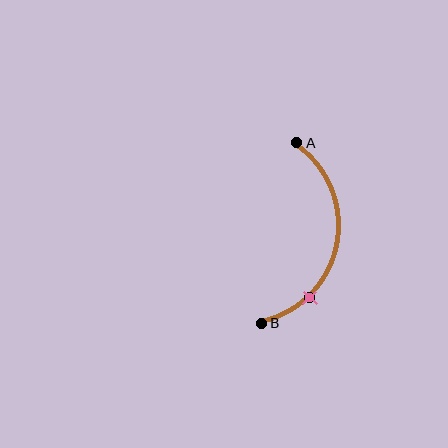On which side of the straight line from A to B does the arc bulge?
The arc bulges to the right of the straight line connecting A and B.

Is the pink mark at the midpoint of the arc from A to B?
No. The pink mark lies on the arc but is closer to endpoint B. The arc midpoint would be at the point on the curve equidistant along the arc from both A and B.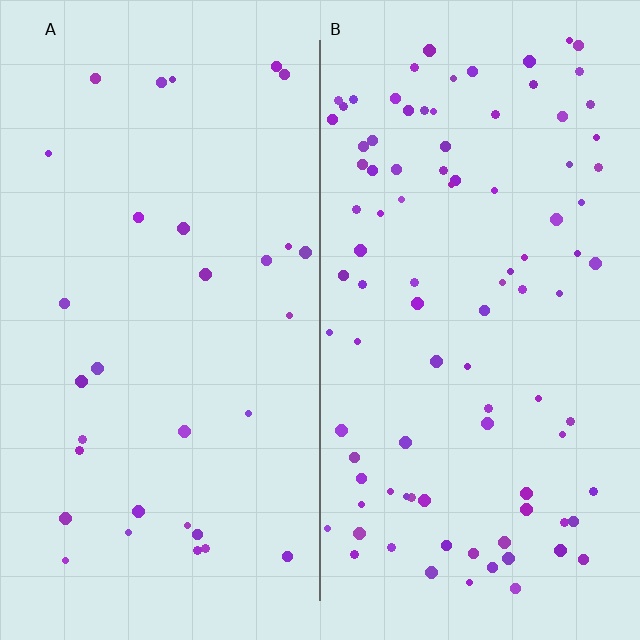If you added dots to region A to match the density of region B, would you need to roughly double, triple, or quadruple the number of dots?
Approximately triple.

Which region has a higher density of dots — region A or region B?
B (the right).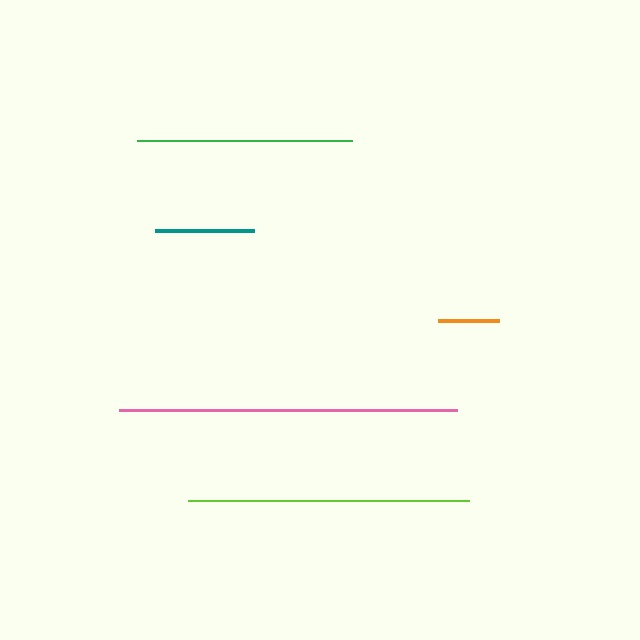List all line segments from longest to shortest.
From longest to shortest: pink, lime, green, teal, orange.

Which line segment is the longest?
The pink line is the longest at approximately 337 pixels.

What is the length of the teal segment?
The teal segment is approximately 99 pixels long.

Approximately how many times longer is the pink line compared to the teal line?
The pink line is approximately 3.4 times the length of the teal line.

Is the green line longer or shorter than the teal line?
The green line is longer than the teal line.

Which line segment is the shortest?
The orange line is the shortest at approximately 61 pixels.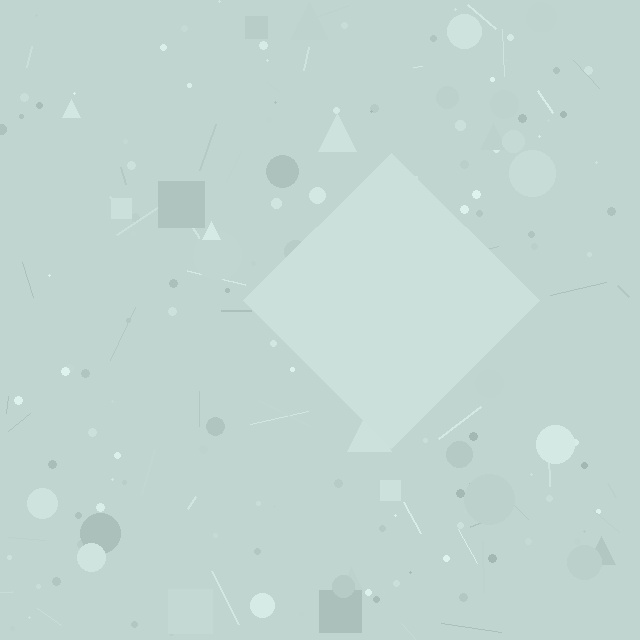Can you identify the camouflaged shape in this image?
The camouflaged shape is a diamond.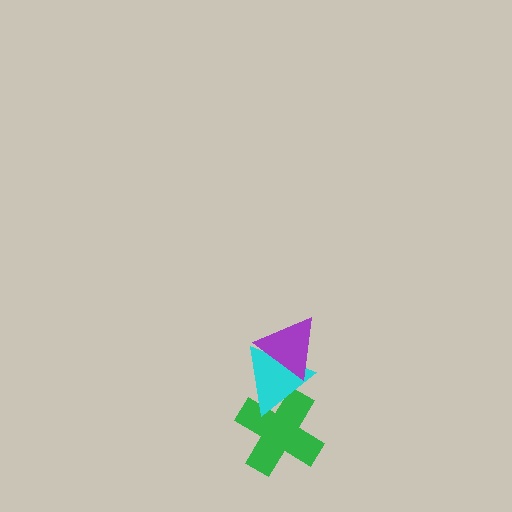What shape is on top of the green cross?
The cyan triangle is on top of the green cross.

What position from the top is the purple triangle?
The purple triangle is 1st from the top.